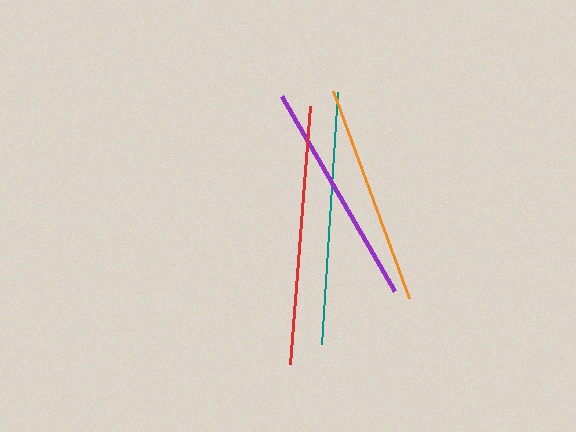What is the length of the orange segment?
The orange segment is approximately 220 pixels long.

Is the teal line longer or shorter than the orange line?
The teal line is longer than the orange line.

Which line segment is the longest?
The red line is the longest at approximately 258 pixels.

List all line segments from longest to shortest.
From longest to shortest: red, teal, purple, orange.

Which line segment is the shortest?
The orange line is the shortest at approximately 220 pixels.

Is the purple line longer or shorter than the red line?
The red line is longer than the purple line.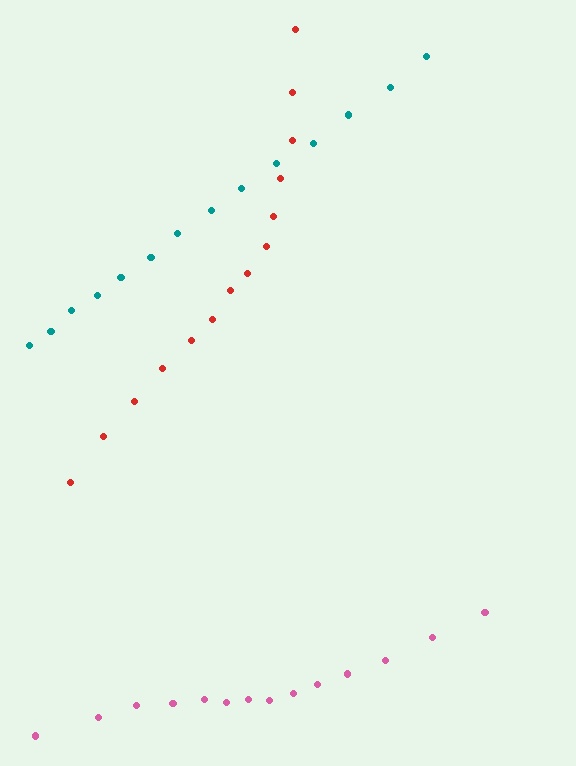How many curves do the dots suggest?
There are 3 distinct paths.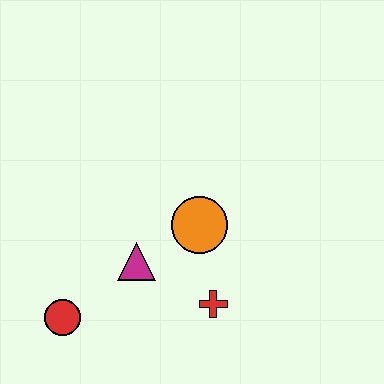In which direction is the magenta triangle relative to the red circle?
The magenta triangle is to the right of the red circle.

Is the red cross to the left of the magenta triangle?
No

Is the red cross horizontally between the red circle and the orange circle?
No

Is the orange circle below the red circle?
No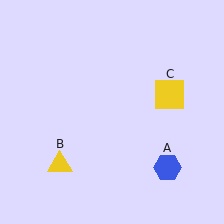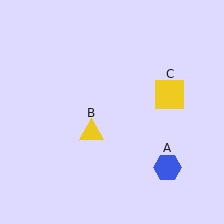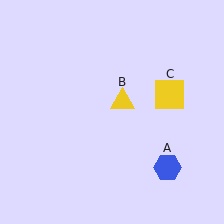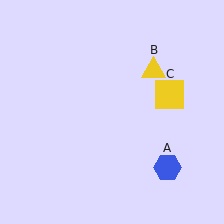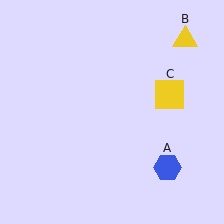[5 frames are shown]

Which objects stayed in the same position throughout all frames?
Blue hexagon (object A) and yellow square (object C) remained stationary.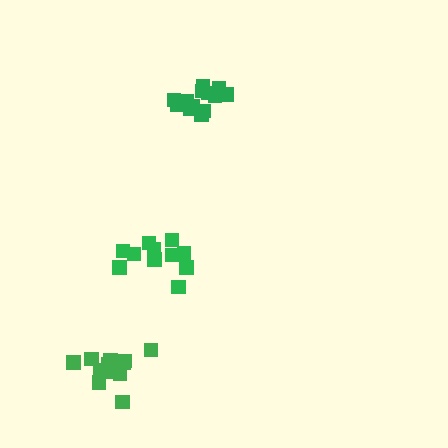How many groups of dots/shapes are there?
There are 3 groups.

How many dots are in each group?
Group 1: 11 dots, Group 2: 13 dots, Group 3: 12 dots (36 total).